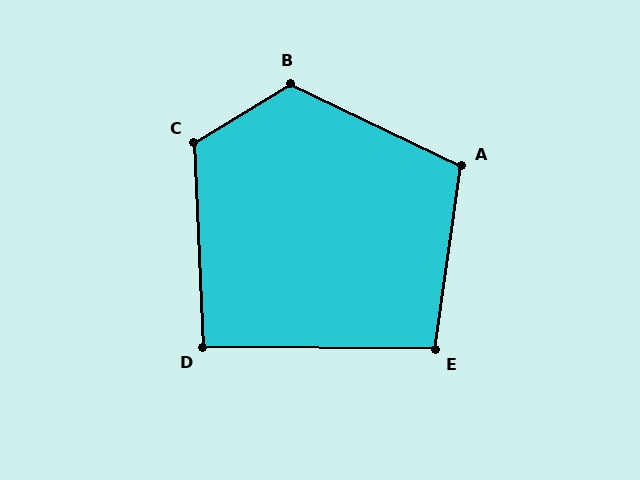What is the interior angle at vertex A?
Approximately 108 degrees (obtuse).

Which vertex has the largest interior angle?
B, at approximately 123 degrees.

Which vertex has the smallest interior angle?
D, at approximately 93 degrees.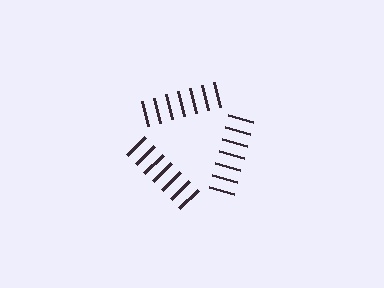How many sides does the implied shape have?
3 sides — the line-ends trace a triangle.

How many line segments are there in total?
21 — 7 along each of the 3 edges.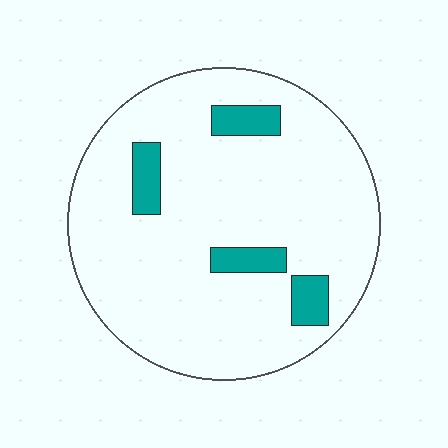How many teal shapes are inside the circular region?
4.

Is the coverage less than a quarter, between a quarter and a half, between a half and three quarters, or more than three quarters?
Less than a quarter.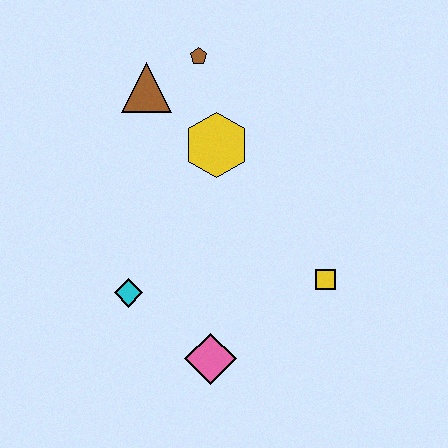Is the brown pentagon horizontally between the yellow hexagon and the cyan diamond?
Yes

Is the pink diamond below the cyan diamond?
Yes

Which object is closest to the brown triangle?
The brown pentagon is closest to the brown triangle.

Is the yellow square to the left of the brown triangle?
No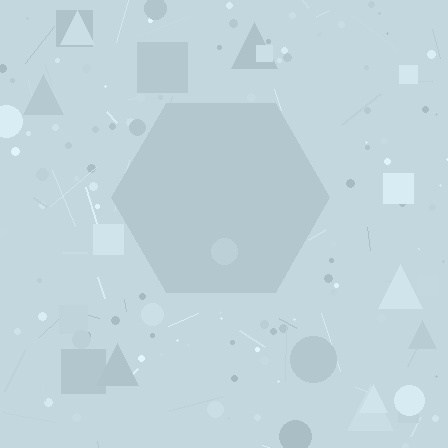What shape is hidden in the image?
A hexagon is hidden in the image.